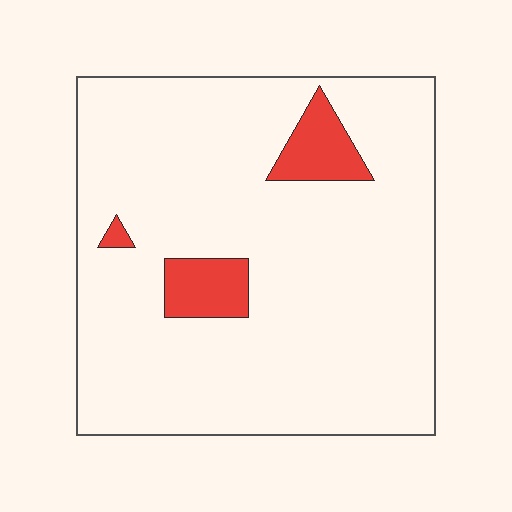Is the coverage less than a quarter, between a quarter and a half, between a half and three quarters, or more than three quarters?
Less than a quarter.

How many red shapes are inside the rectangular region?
3.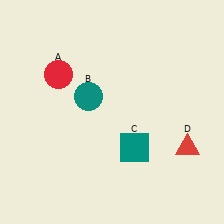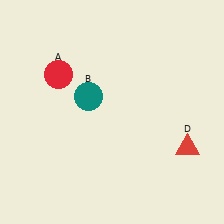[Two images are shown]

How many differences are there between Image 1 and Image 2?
There is 1 difference between the two images.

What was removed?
The teal square (C) was removed in Image 2.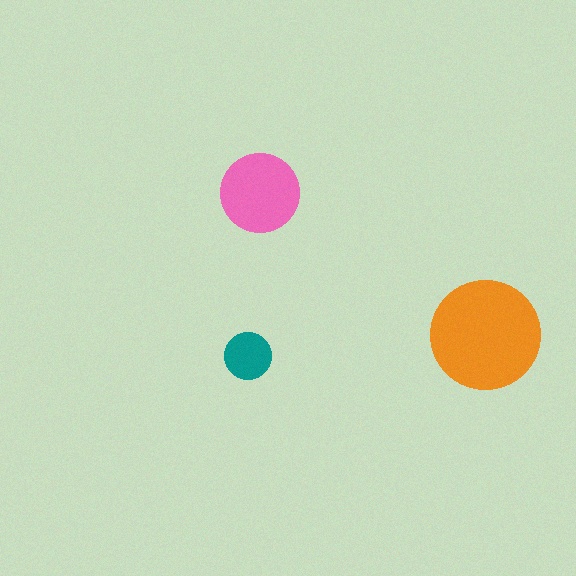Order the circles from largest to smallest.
the orange one, the pink one, the teal one.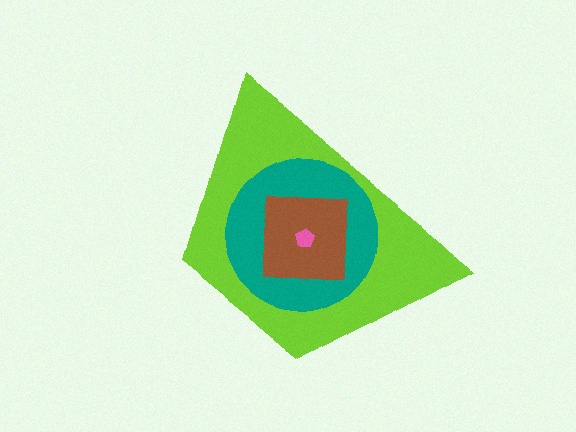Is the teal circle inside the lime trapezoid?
Yes.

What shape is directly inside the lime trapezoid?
The teal circle.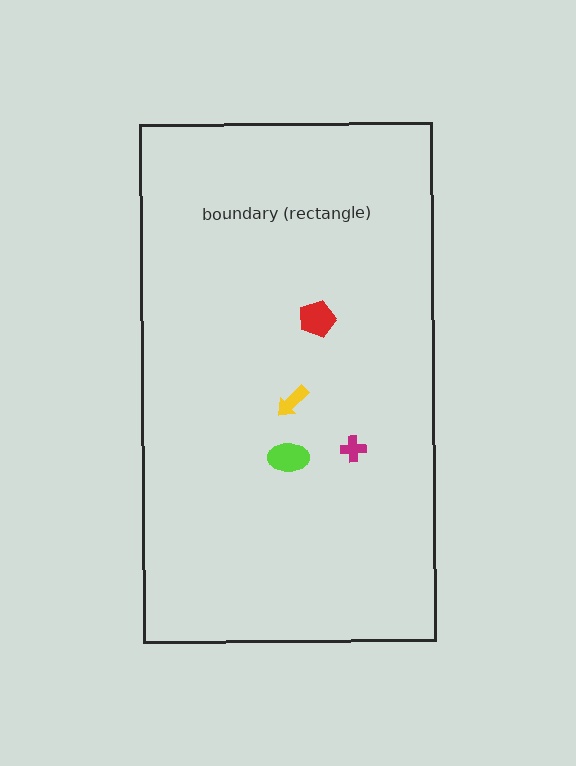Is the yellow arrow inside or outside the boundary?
Inside.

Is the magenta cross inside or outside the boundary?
Inside.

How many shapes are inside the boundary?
4 inside, 0 outside.